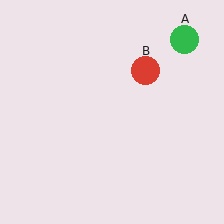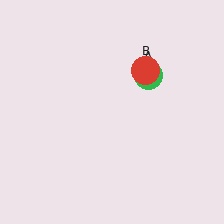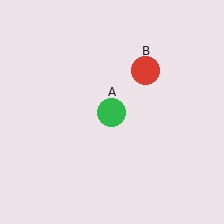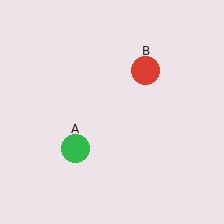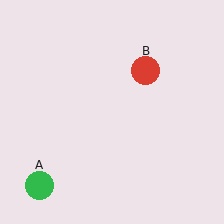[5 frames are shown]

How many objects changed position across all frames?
1 object changed position: green circle (object A).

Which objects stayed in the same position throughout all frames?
Red circle (object B) remained stationary.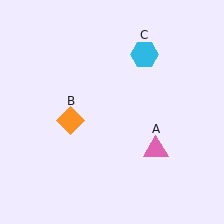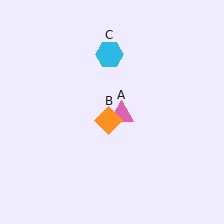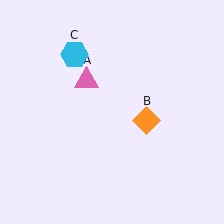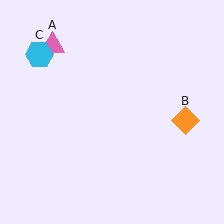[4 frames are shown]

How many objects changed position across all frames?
3 objects changed position: pink triangle (object A), orange diamond (object B), cyan hexagon (object C).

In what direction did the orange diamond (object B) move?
The orange diamond (object B) moved right.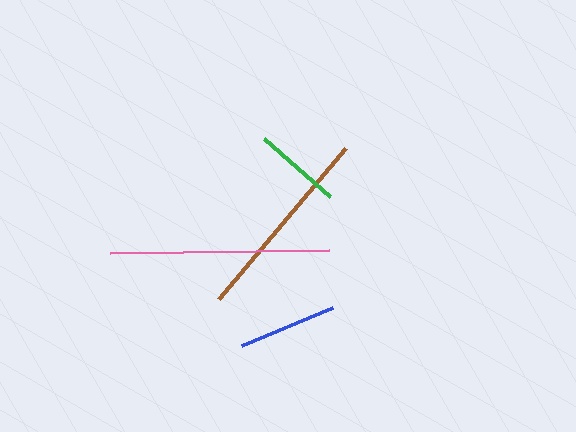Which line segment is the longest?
The pink line is the longest at approximately 219 pixels.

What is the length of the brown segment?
The brown segment is approximately 197 pixels long.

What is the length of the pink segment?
The pink segment is approximately 219 pixels long.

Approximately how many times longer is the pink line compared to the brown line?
The pink line is approximately 1.1 times the length of the brown line.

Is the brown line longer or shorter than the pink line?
The pink line is longer than the brown line.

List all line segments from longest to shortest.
From longest to shortest: pink, brown, blue, green.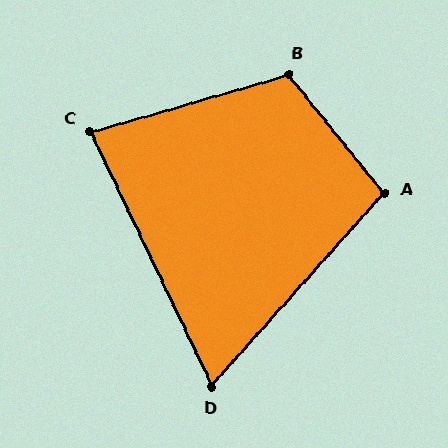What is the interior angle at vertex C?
Approximately 80 degrees (acute).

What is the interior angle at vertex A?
Approximately 100 degrees (obtuse).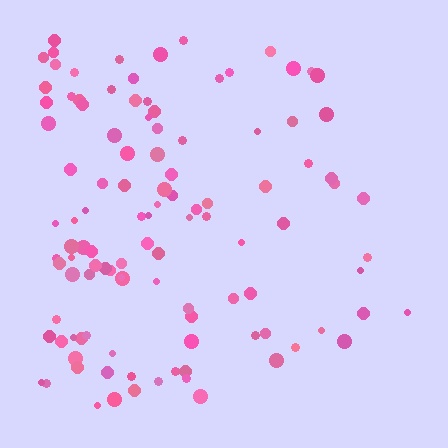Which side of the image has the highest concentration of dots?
The left.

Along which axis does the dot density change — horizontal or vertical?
Horizontal.